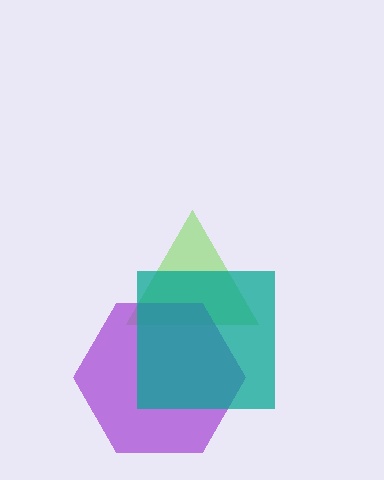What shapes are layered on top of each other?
The layered shapes are: a lime triangle, a purple hexagon, a teal square.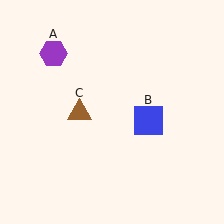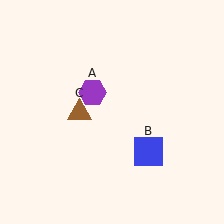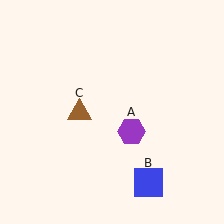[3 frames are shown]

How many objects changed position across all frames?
2 objects changed position: purple hexagon (object A), blue square (object B).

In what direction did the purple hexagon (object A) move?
The purple hexagon (object A) moved down and to the right.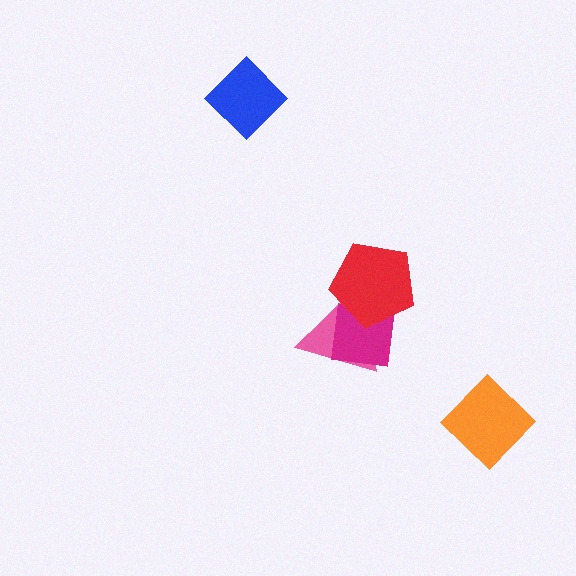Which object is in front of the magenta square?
The red pentagon is in front of the magenta square.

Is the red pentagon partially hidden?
No, no other shape covers it.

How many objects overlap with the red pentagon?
2 objects overlap with the red pentagon.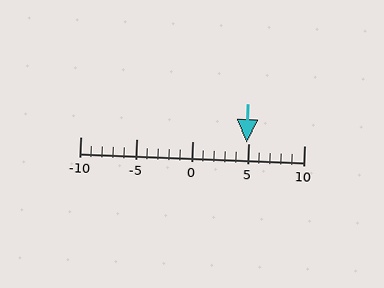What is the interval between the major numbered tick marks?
The major tick marks are spaced 5 units apart.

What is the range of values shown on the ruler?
The ruler shows values from -10 to 10.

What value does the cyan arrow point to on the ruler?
The cyan arrow points to approximately 5.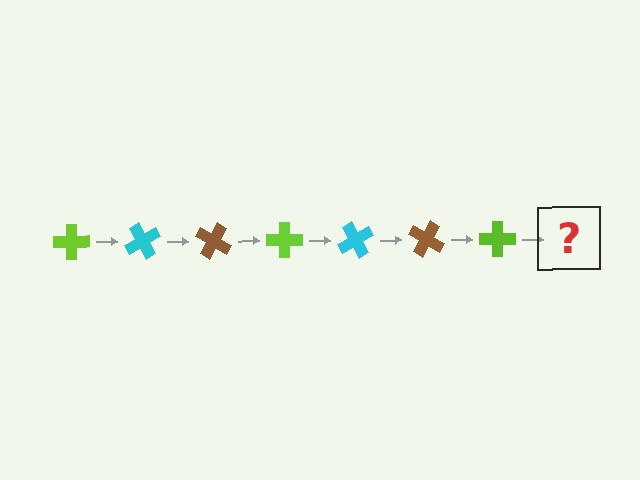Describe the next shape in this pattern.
It should be a cyan cross, rotated 420 degrees from the start.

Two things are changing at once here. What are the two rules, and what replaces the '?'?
The two rules are that it rotates 60 degrees each step and the color cycles through lime, cyan, and brown. The '?' should be a cyan cross, rotated 420 degrees from the start.